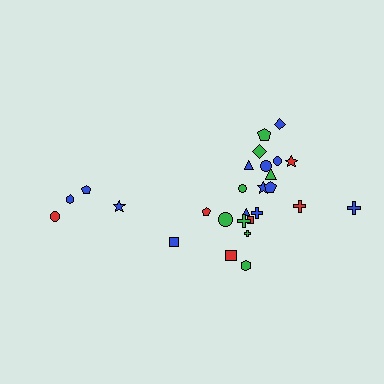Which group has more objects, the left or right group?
The right group.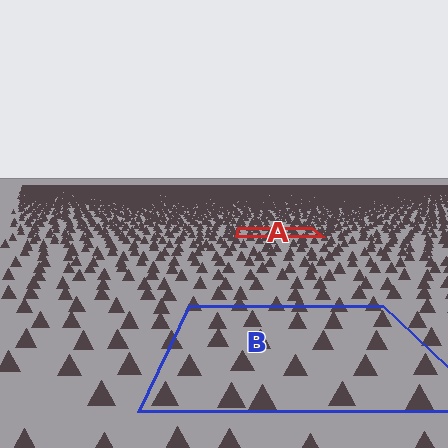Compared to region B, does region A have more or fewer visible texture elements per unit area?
Region A has more texture elements per unit area — they are packed more densely because it is farther away.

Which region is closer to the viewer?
Region B is closer. The texture elements there are larger and more spread out.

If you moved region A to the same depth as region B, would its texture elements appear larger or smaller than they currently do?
They would appear larger. At a closer depth, the same texture elements are projected at a bigger on-screen size.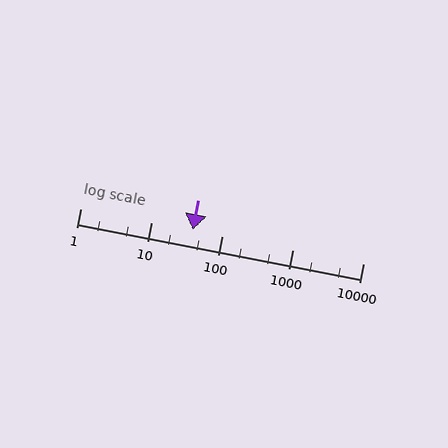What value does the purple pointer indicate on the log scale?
The pointer indicates approximately 39.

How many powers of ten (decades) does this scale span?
The scale spans 4 decades, from 1 to 10000.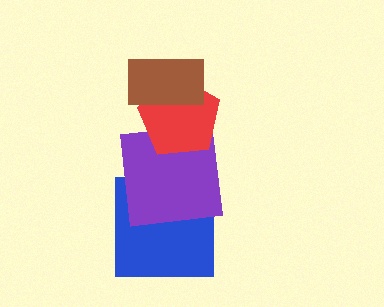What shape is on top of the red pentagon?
The brown rectangle is on top of the red pentagon.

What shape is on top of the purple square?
The red pentagon is on top of the purple square.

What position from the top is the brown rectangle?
The brown rectangle is 1st from the top.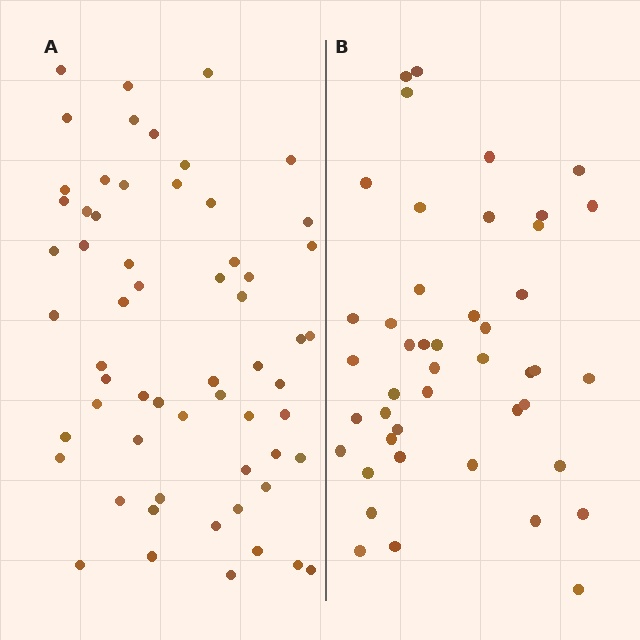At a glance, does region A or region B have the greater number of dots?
Region A (the left region) has more dots.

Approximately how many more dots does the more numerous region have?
Region A has approximately 15 more dots than region B.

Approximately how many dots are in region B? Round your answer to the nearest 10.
About 40 dots. (The exact count is 45, which rounds to 40.)